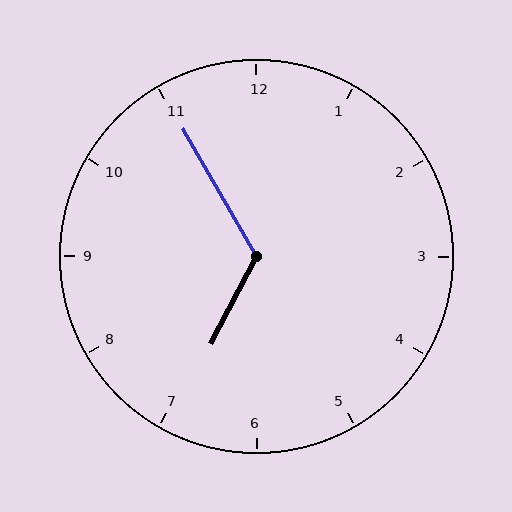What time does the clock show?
6:55.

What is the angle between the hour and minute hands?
Approximately 122 degrees.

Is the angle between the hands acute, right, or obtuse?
It is obtuse.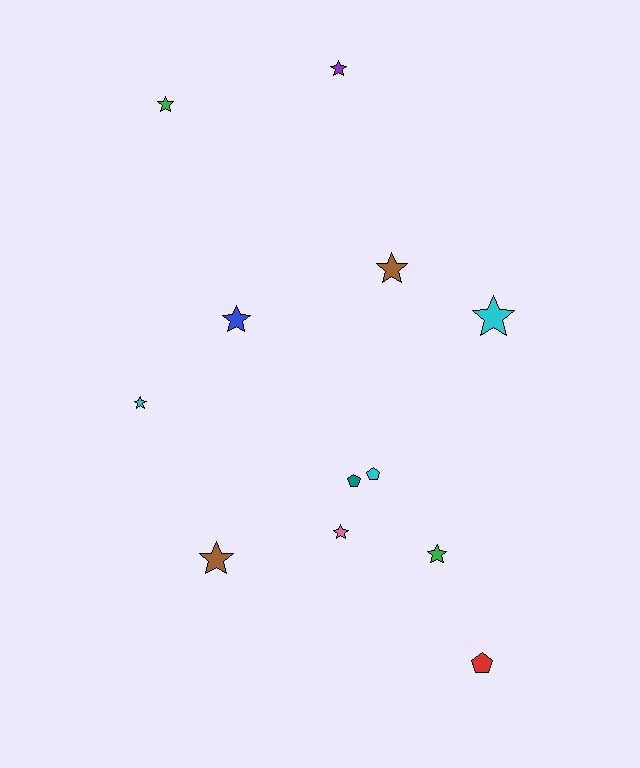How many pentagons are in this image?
There are 3 pentagons.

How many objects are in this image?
There are 12 objects.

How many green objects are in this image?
There are 2 green objects.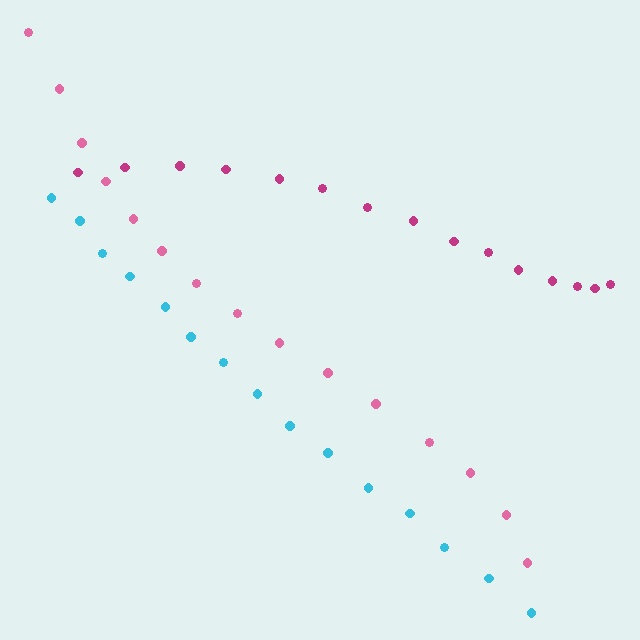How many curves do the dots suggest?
There are 3 distinct paths.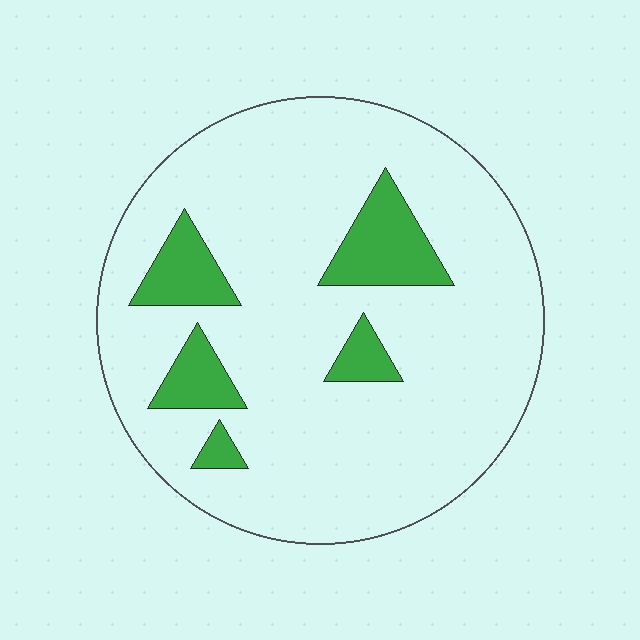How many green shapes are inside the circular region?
5.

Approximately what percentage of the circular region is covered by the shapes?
Approximately 15%.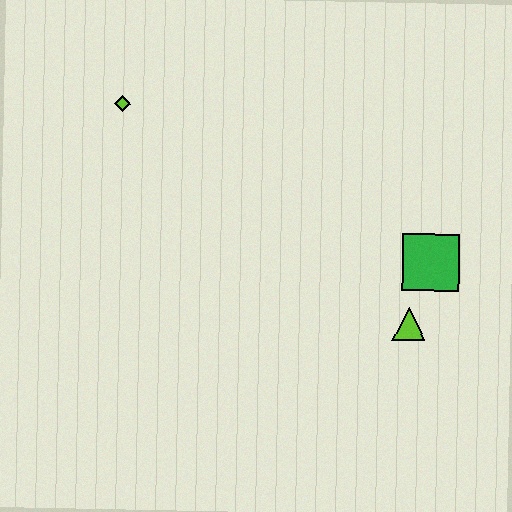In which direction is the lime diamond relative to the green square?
The lime diamond is to the left of the green square.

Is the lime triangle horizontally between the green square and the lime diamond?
Yes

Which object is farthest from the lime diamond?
The lime triangle is farthest from the lime diamond.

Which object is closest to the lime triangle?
The green square is closest to the lime triangle.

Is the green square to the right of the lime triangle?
Yes